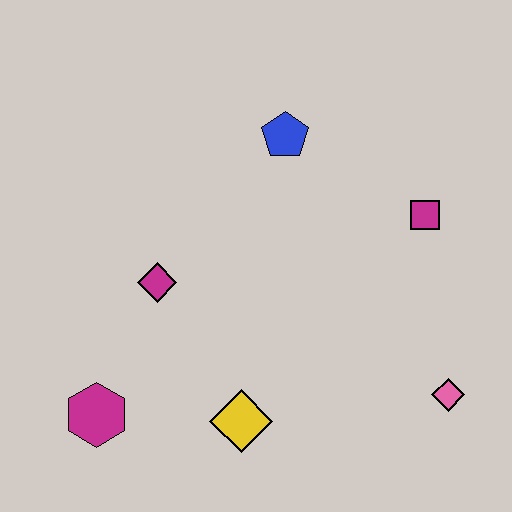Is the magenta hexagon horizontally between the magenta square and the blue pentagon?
No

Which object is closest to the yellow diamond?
The magenta hexagon is closest to the yellow diamond.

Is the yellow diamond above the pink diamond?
No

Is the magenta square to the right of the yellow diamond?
Yes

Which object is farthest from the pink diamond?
The magenta hexagon is farthest from the pink diamond.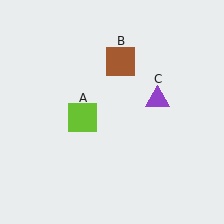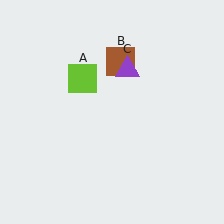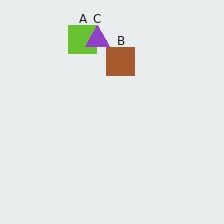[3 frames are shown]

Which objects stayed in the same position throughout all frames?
Brown square (object B) remained stationary.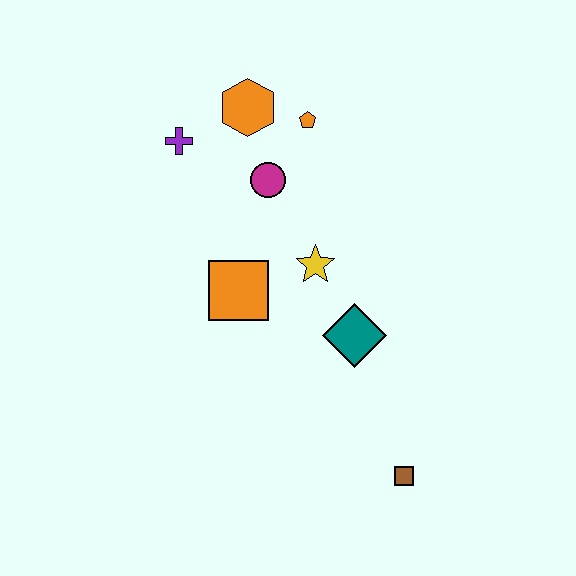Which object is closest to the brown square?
The teal diamond is closest to the brown square.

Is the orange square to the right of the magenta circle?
No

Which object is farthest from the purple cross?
The brown square is farthest from the purple cross.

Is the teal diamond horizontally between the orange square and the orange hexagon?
No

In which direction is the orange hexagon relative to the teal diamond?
The orange hexagon is above the teal diamond.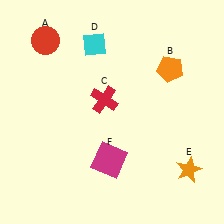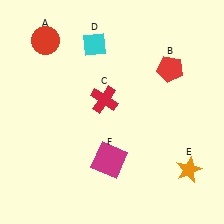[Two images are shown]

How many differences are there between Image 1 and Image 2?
There is 1 difference between the two images.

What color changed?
The pentagon (B) changed from orange in Image 1 to red in Image 2.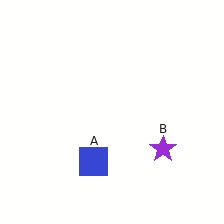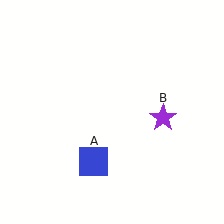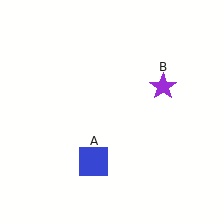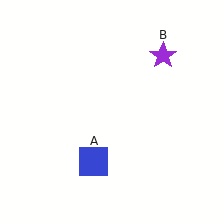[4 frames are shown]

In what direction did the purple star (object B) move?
The purple star (object B) moved up.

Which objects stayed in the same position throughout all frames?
Blue square (object A) remained stationary.